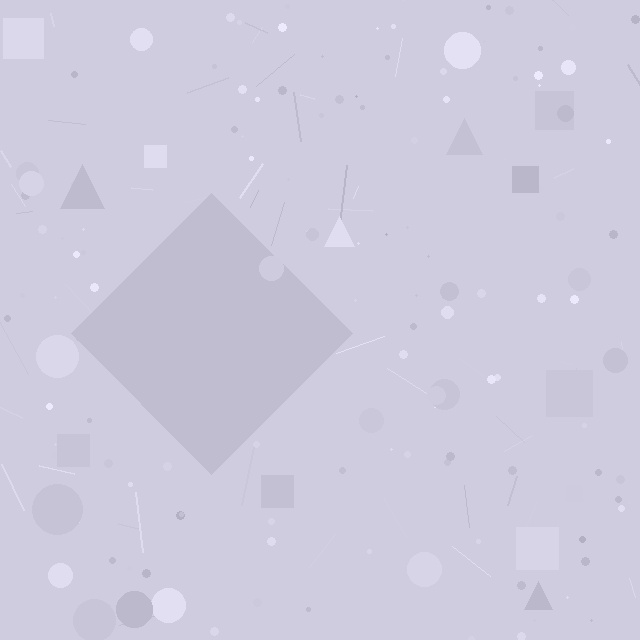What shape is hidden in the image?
A diamond is hidden in the image.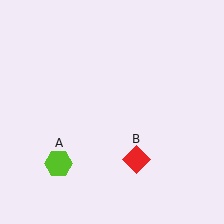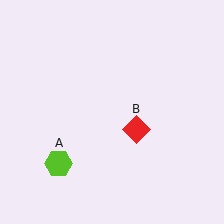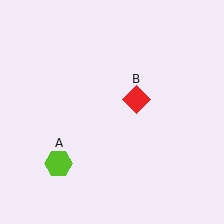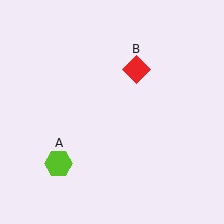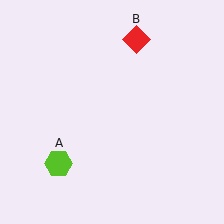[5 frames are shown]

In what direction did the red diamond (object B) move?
The red diamond (object B) moved up.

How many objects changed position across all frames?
1 object changed position: red diamond (object B).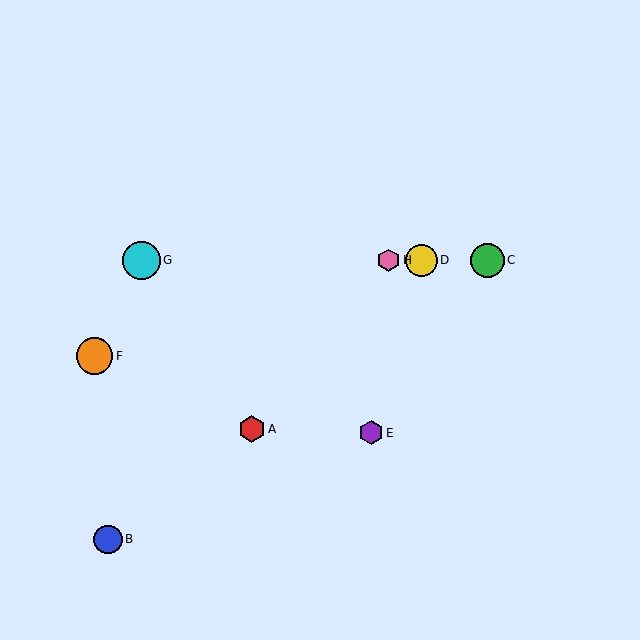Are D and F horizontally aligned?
No, D is at y≈260 and F is at y≈356.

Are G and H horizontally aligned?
Yes, both are at y≈260.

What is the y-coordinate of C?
Object C is at y≈260.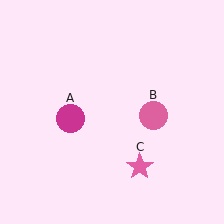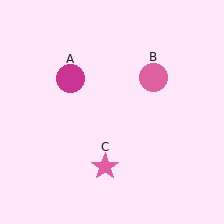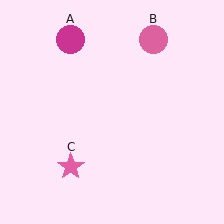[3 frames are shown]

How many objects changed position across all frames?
3 objects changed position: magenta circle (object A), pink circle (object B), pink star (object C).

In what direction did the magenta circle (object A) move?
The magenta circle (object A) moved up.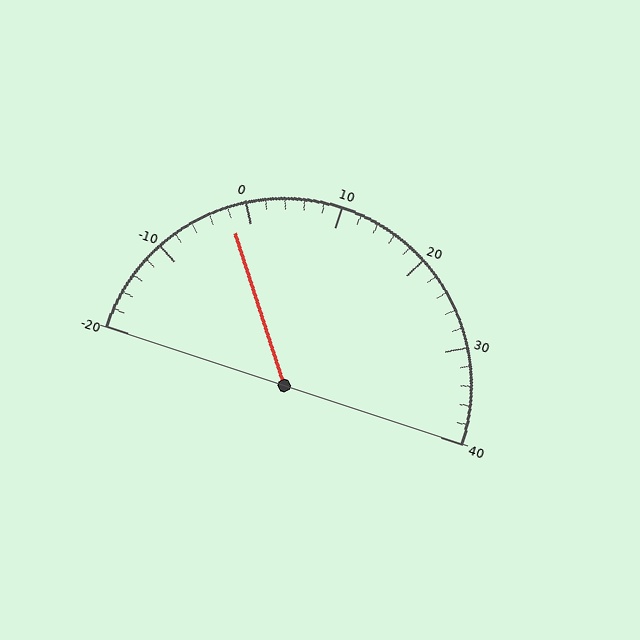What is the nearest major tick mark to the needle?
The nearest major tick mark is 0.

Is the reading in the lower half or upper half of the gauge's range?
The reading is in the lower half of the range (-20 to 40).